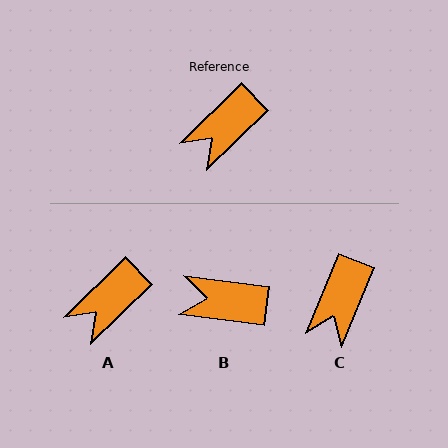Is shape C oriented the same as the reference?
No, it is off by about 23 degrees.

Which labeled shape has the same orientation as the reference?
A.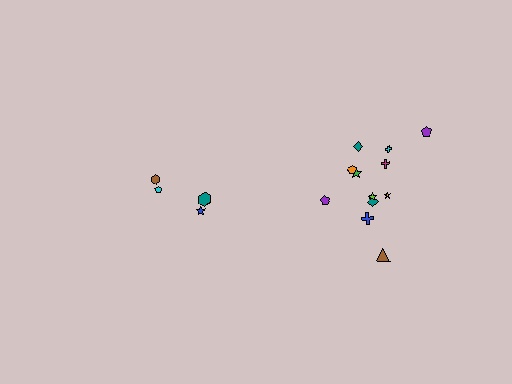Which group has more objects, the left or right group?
The right group.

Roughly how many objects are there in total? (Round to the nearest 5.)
Roughly 15 objects in total.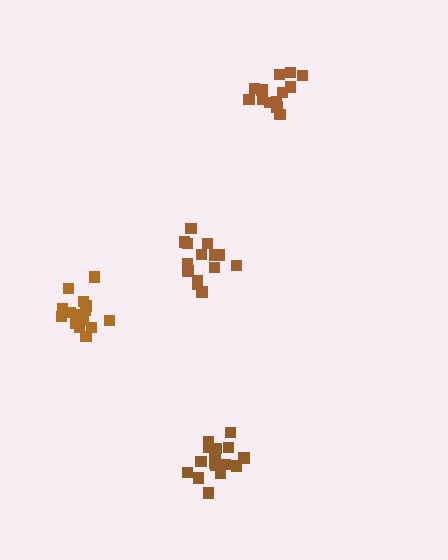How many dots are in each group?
Group 1: 17 dots, Group 2: 13 dots, Group 3: 14 dots, Group 4: 15 dots (59 total).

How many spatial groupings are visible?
There are 4 spatial groupings.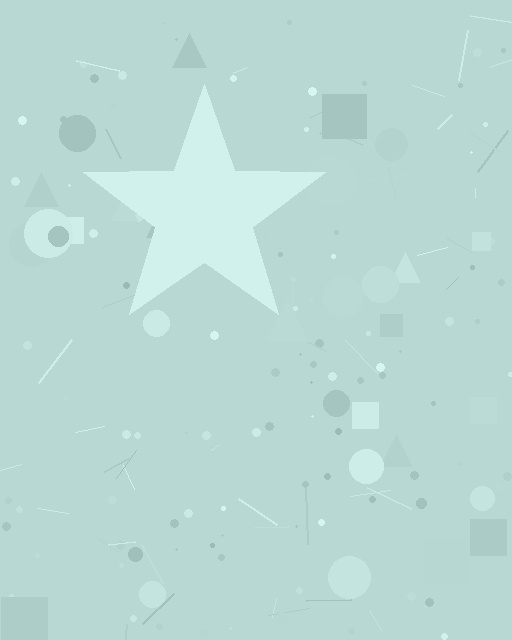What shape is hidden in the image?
A star is hidden in the image.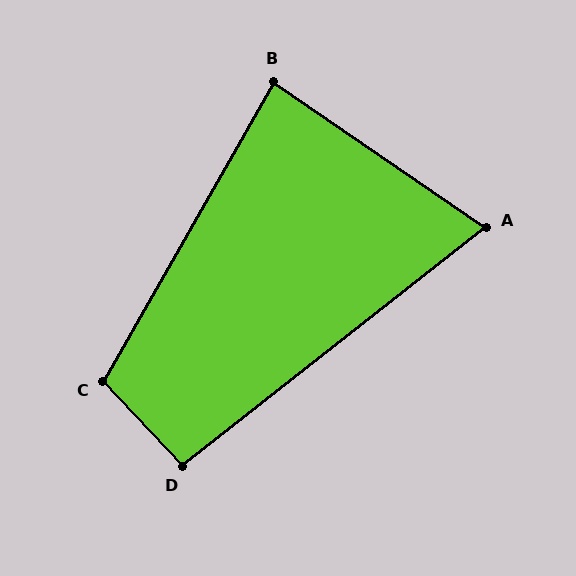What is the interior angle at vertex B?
Approximately 85 degrees (approximately right).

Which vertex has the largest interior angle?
C, at approximately 107 degrees.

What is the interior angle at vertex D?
Approximately 95 degrees (approximately right).